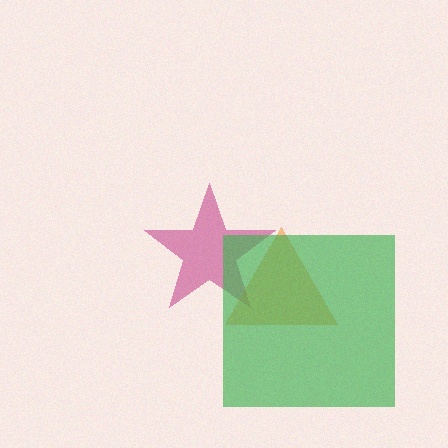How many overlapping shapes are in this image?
There are 3 overlapping shapes in the image.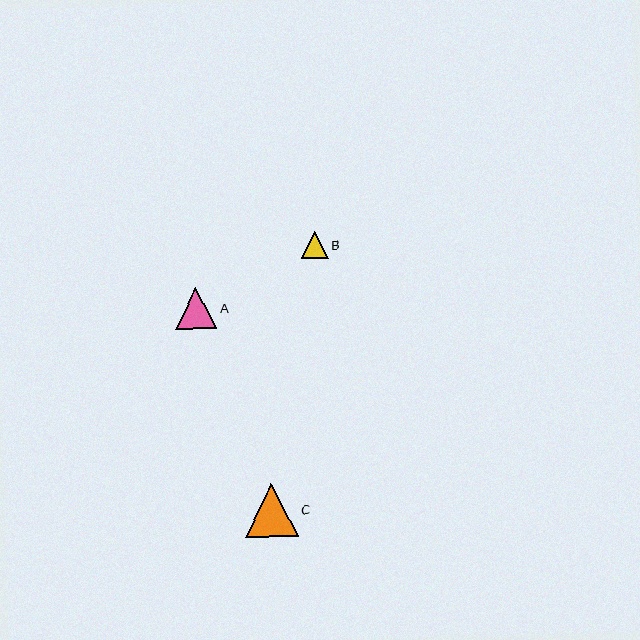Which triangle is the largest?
Triangle C is the largest with a size of approximately 54 pixels.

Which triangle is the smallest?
Triangle B is the smallest with a size of approximately 27 pixels.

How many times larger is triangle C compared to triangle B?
Triangle C is approximately 2.0 times the size of triangle B.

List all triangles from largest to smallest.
From largest to smallest: C, A, B.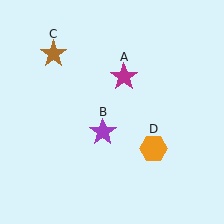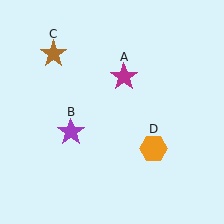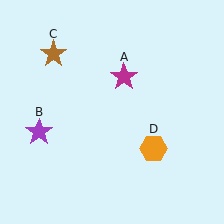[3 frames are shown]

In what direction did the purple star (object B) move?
The purple star (object B) moved left.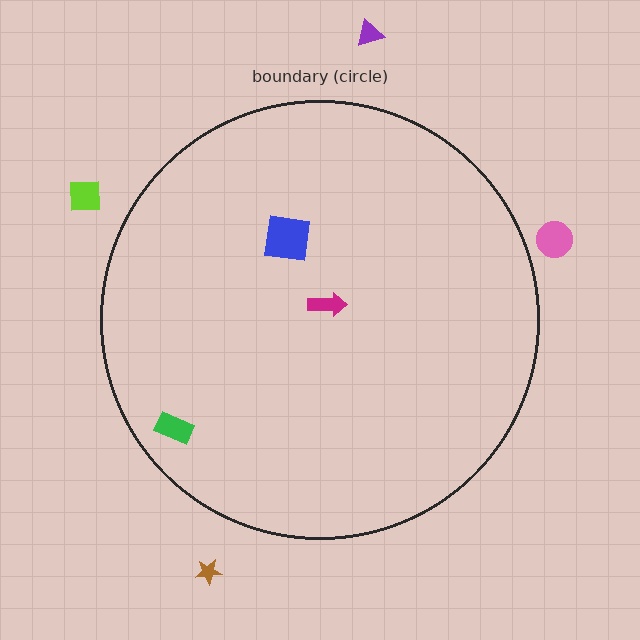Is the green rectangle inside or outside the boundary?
Inside.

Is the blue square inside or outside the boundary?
Inside.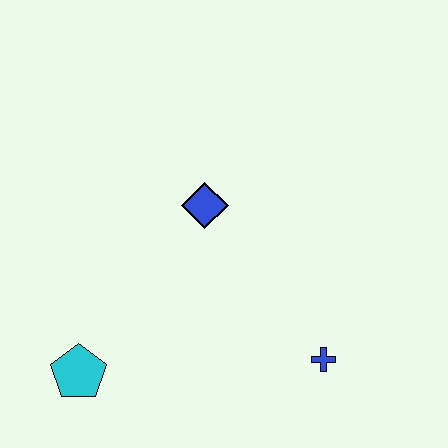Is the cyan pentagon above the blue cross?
No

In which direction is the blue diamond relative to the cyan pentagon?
The blue diamond is above the cyan pentagon.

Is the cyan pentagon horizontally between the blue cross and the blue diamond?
No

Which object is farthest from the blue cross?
The cyan pentagon is farthest from the blue cross.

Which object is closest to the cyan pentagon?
The blue diamond is closest to the cyan pentagon.